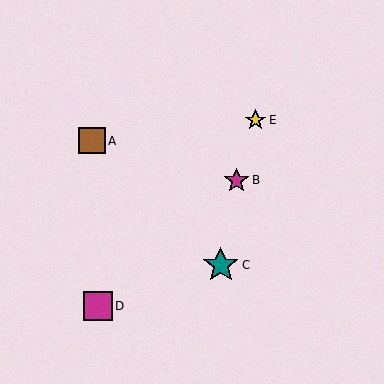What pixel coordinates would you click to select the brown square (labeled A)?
Click at (92, 141) to select the brown square A.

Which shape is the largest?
The teal star (labeled C) is the largest.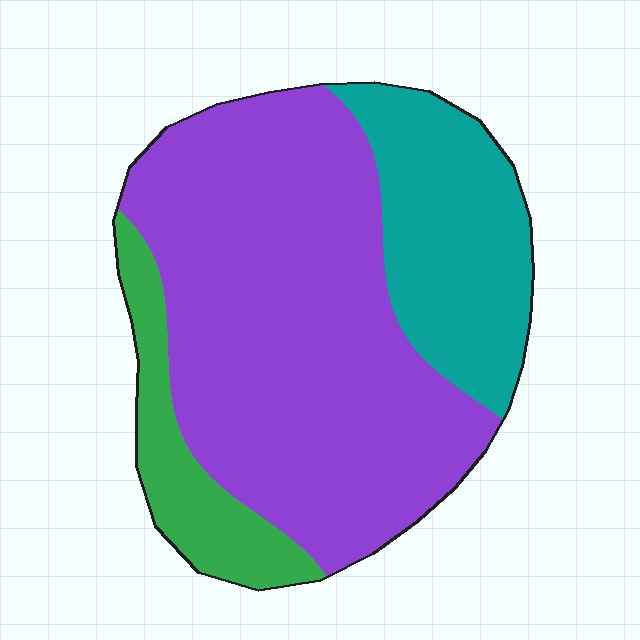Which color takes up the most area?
Purple, at roughly 65%.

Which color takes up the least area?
Green, at roughly 15%.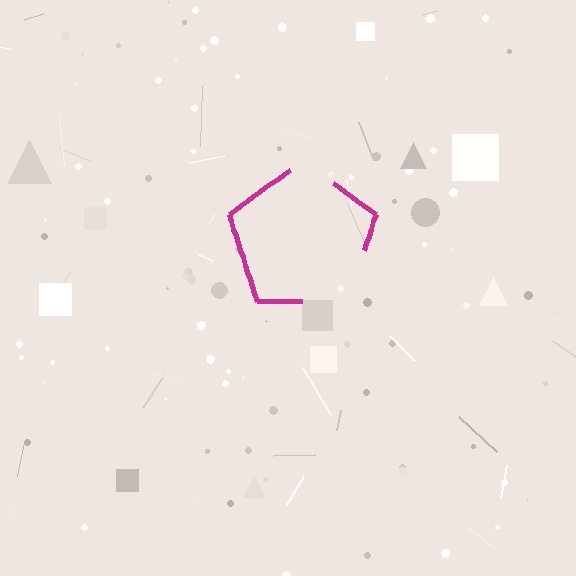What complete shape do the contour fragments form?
The contour fragments form a pentagon.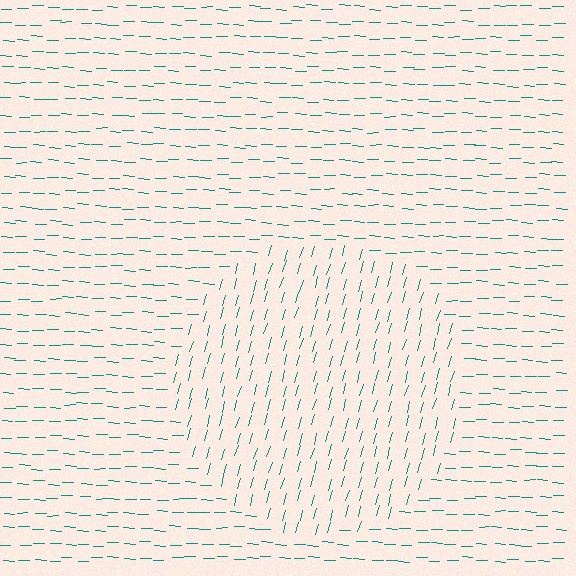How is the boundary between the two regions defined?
The boundary is defined purely by a change in line orientation (approximately 76 degrees difference). All lines are the same color and thickness.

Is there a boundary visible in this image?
Yes, there is a texture boundary formed by a change in line orientation.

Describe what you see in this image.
The image is filled with small teal line segments. A circle region in the image has lines oriented differently from the surrounding lines, creating a visible texture boundary.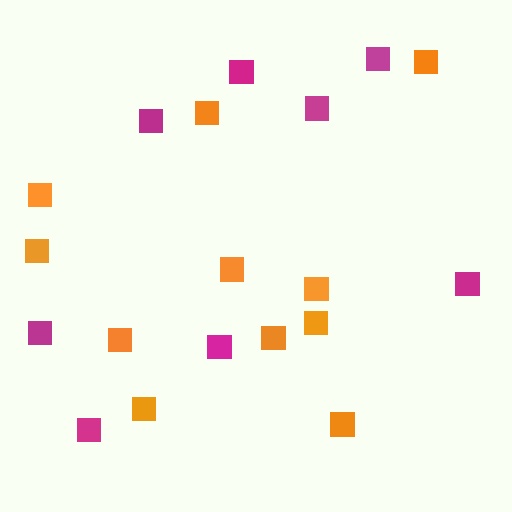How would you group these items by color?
There are 2 groups: one group of orange squares (11) and one group of magenta squares (8).